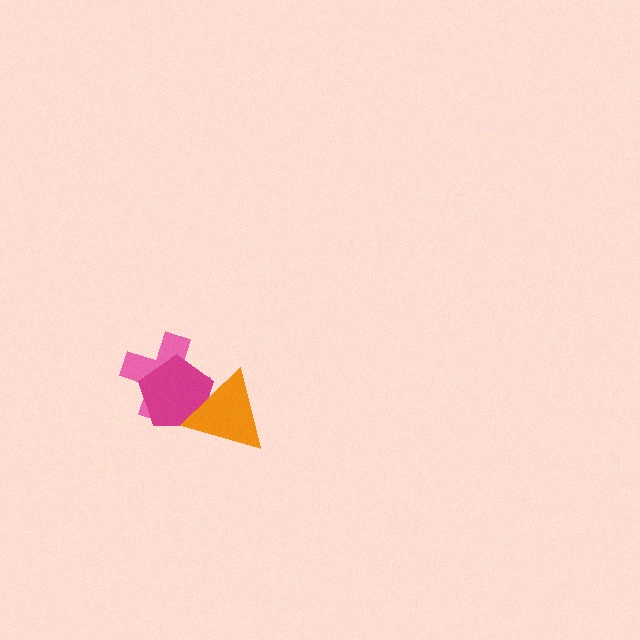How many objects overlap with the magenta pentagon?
2 objects overlap with the magenta pentagon.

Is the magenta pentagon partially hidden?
Yes, it is partially covered by another shape.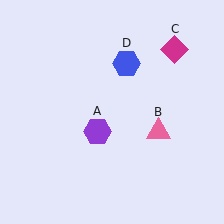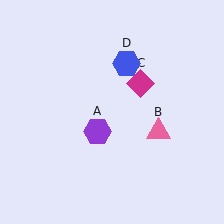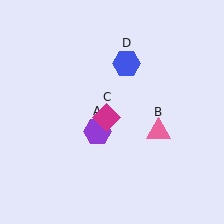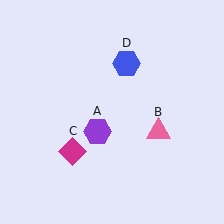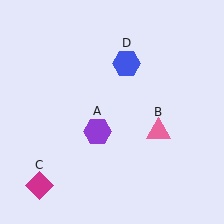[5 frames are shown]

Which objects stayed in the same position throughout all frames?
Purple hexagon (object A) and pink triangle (object B) and blue hexagon (object D) remained stationary.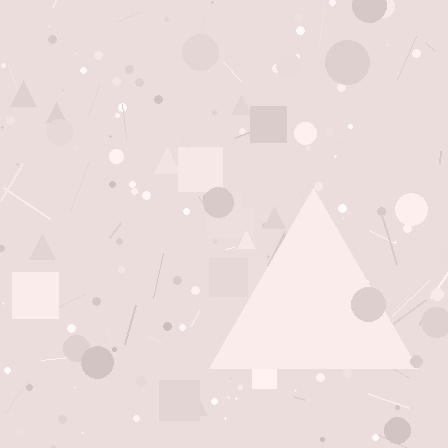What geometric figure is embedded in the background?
A triangle is embedded in the background.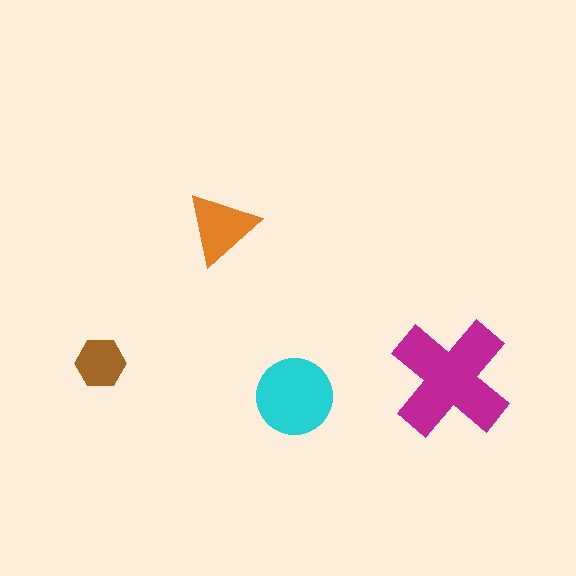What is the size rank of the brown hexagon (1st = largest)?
4th.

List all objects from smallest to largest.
The brown hexagon, the orange triangle, the cyan circle, the magenta cross.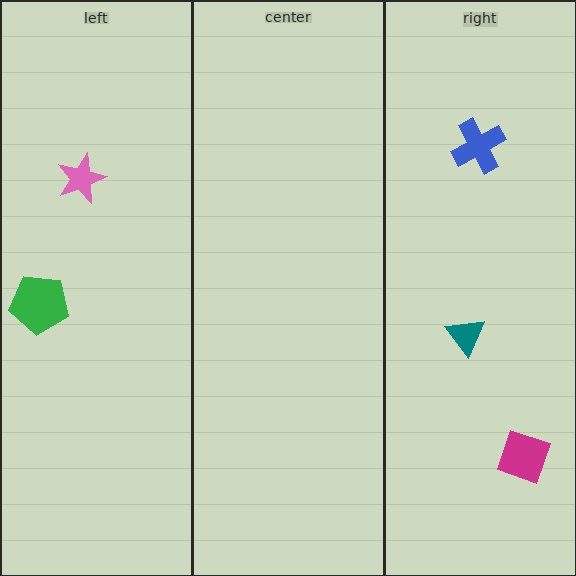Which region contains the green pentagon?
The left region.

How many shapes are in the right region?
3.